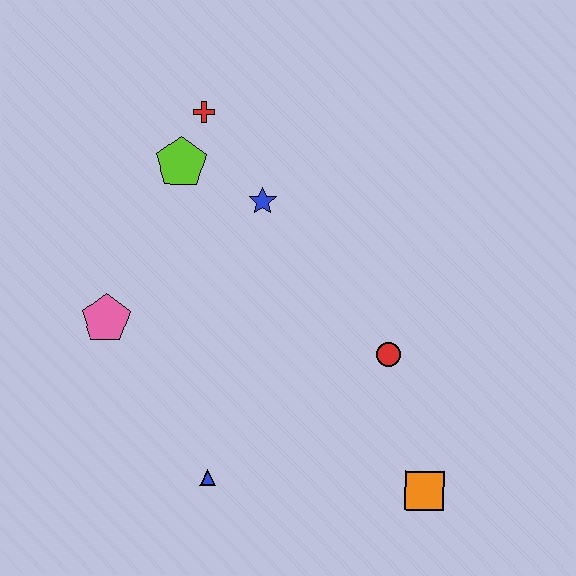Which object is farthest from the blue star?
The orange square is farthest from the blue star.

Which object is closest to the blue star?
The lime pentagon is closest to the blue star.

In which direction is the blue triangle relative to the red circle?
The blue triangle is to the left of the red circle.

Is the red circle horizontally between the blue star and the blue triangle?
No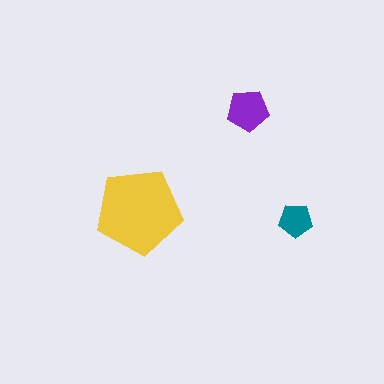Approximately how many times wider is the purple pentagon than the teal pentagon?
About 1.5 times wider.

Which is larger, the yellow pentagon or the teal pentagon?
The yellow one.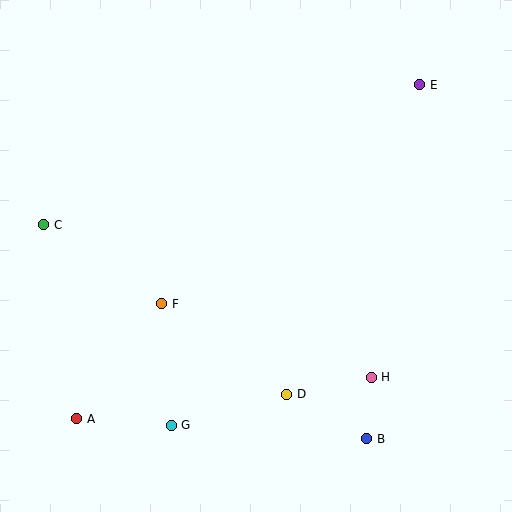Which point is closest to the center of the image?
Point F at (162, 304) is closest to the center.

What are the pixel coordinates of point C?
Point C is at (44, 225).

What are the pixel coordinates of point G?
Point G is at (171, 425).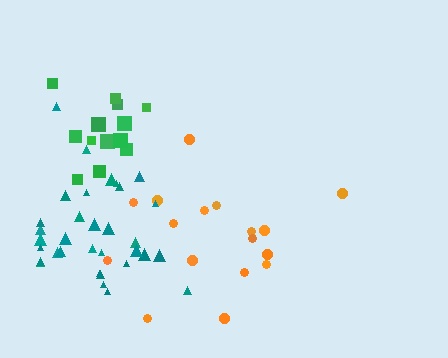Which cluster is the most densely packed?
Green.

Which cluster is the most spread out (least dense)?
Orange.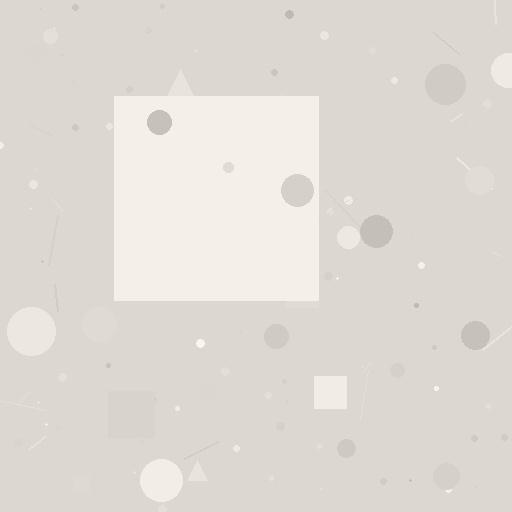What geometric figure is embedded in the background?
A square is embedded in the background.